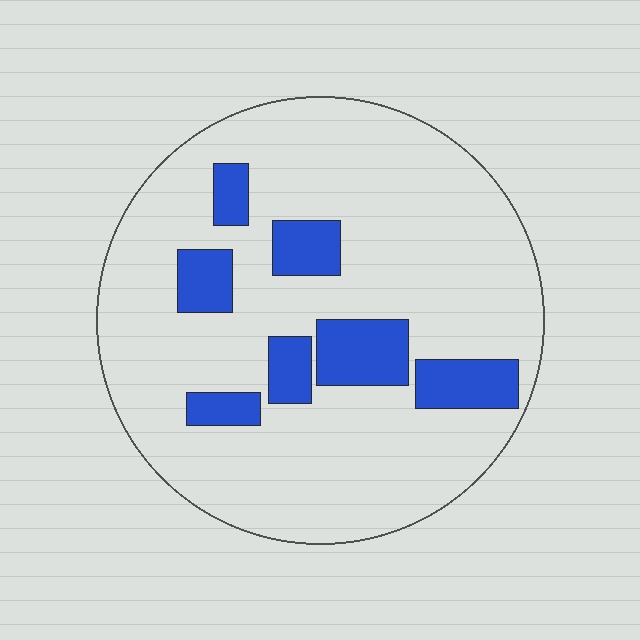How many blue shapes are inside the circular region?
7.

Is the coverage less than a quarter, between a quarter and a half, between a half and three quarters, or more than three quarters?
Less than a quarter.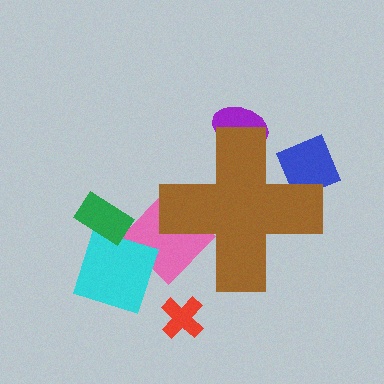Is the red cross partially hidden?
No, the red cross is fully visible.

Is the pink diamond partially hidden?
Yes, the pink diamond is partially hidden behind the brown cross.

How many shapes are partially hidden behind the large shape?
3 shapes are partially hidden.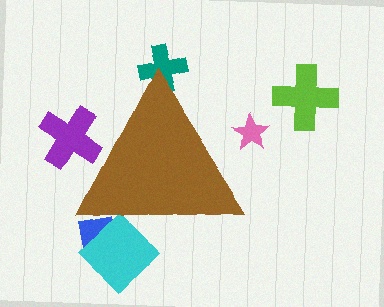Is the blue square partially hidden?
Yes, the blue square is partially hidden behind the brown triangle.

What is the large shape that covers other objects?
A brown triangle.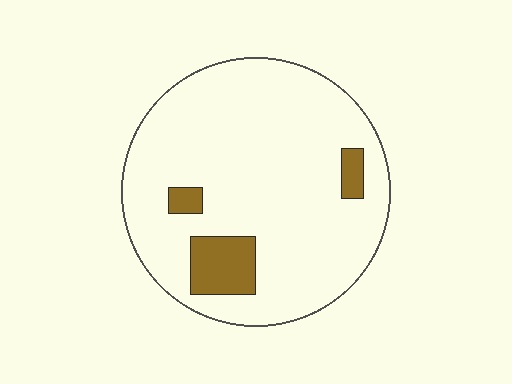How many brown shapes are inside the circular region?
3.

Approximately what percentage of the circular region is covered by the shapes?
Approximately 10%.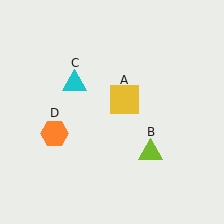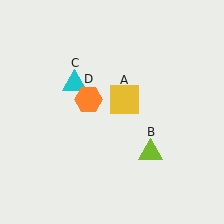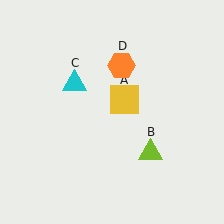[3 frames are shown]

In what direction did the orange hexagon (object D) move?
The orange hexagon (object D) moved up and to the right.